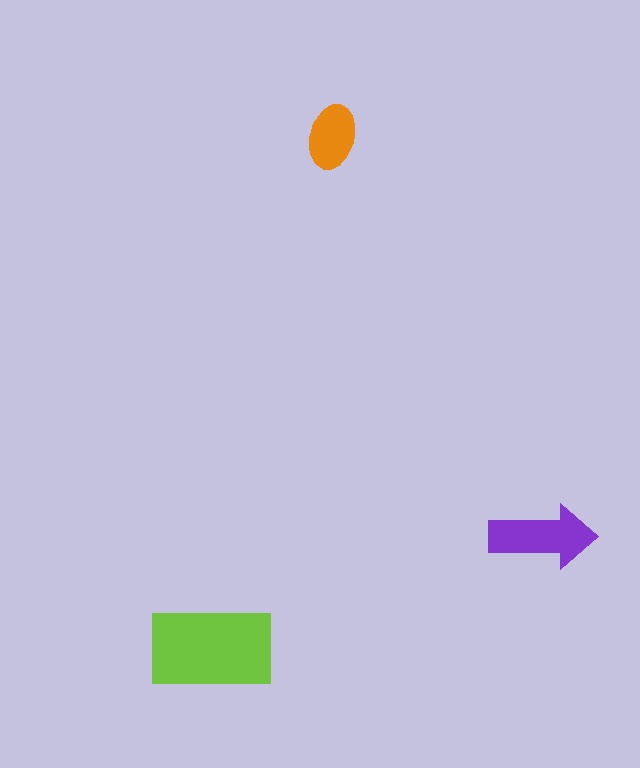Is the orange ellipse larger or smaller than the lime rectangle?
Smaller.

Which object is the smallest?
The orange ellipse.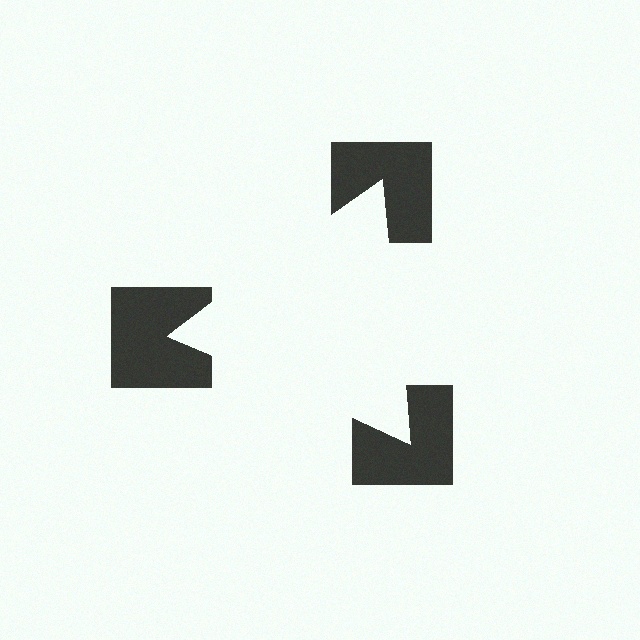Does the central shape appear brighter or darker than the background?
It typically appears slightly brighter than the background, even though no actual brightness change is drawn.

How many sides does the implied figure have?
3 sides.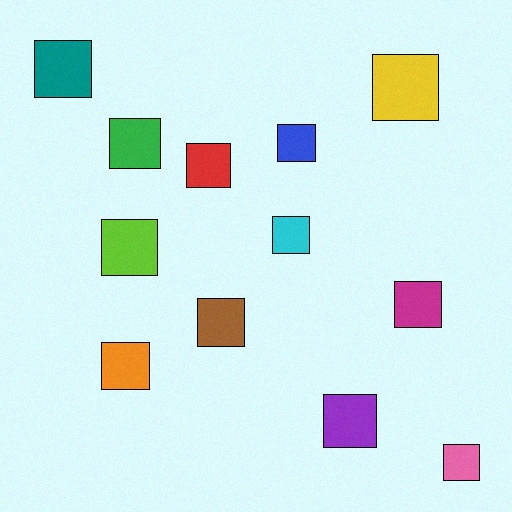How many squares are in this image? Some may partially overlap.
There are 12 squares.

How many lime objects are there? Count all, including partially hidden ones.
There is 1 lime object.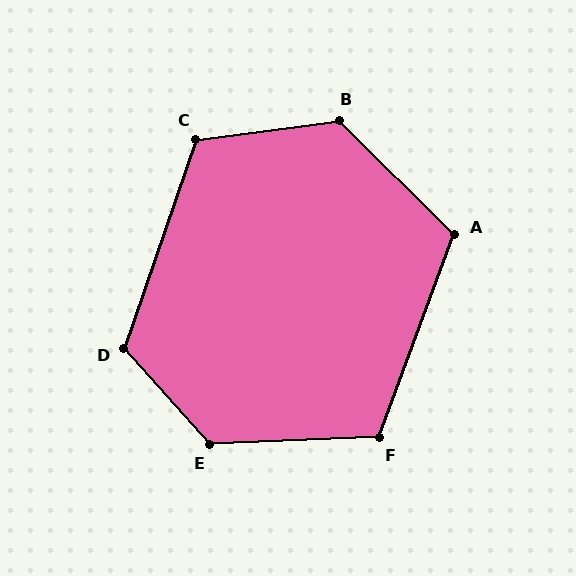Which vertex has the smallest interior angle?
F, at approximately 113 degrees.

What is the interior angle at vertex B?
Approximately 128 degrees (obtuse).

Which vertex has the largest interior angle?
E, at approximately 129 degrees.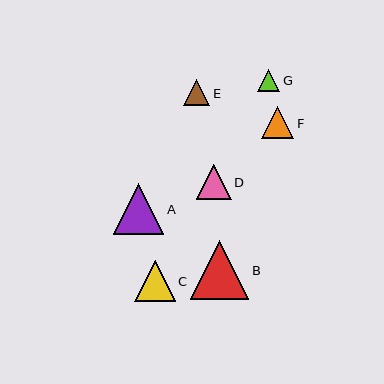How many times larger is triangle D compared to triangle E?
Triangle D is approximately 1.3 times the size of triangle E.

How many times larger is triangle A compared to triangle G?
Triangle A is approximately 2.3 times the size of triangle G.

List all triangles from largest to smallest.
From largest to smallest: B, A, C, D, F, E, G.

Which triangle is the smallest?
Triangle G is the smallest with a size of approximately 22 pixels.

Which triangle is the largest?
Triangle B is the largest with a size of approximately 59 pixels.